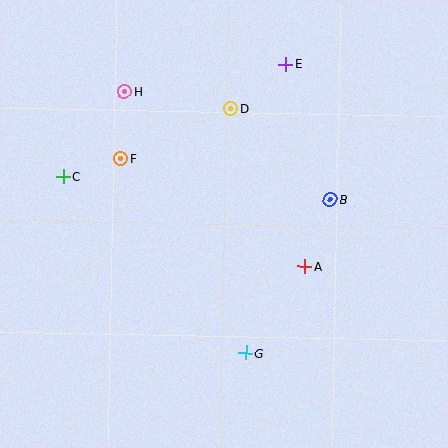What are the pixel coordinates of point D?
Point D is at (231, 109).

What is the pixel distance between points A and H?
The distance between A and H is 251 pixels.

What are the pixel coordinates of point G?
Point G is at (246, 353).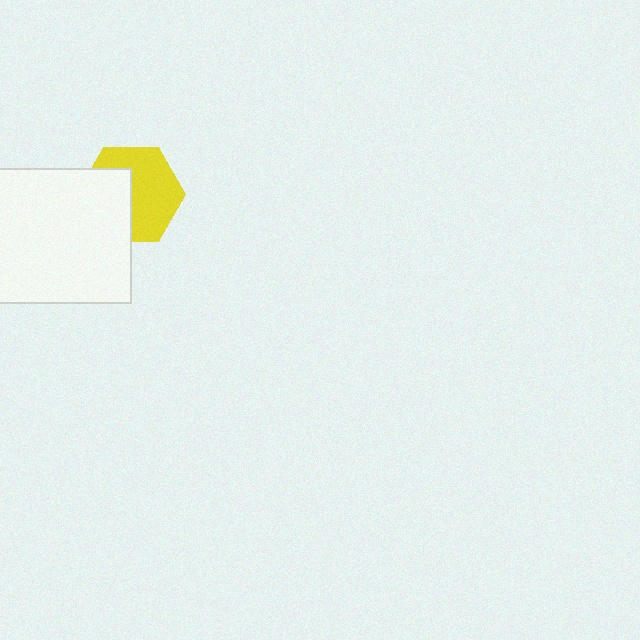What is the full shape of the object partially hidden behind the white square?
The partially hidden object is a yellow hexagon.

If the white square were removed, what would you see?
You would see the complete yellow hexagon.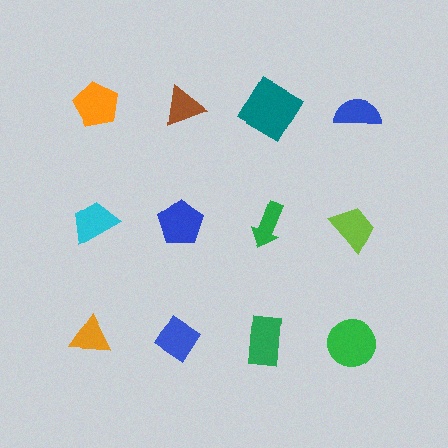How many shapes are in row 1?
4 shapes.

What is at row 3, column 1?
An orange triangle.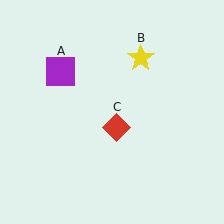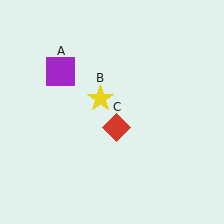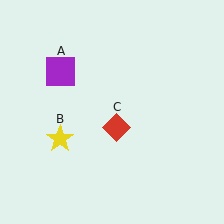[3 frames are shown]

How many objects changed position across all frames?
1 object changed position: yellow star (object B).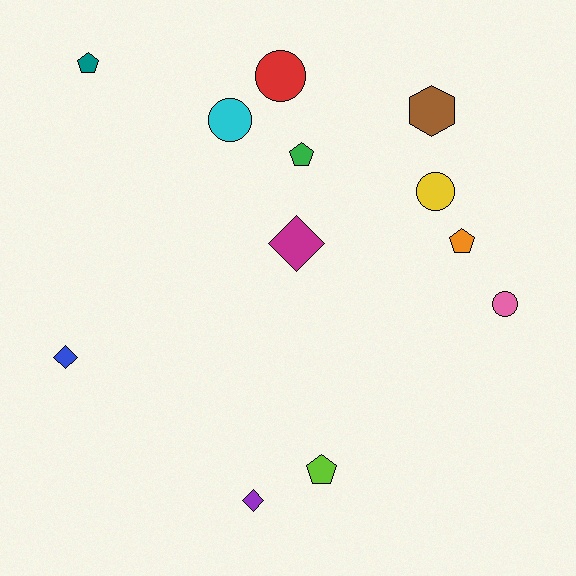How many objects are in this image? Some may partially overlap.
There are 12 objects.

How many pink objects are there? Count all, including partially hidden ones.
There is 1 pink object.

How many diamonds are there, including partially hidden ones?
There are 3 diamonds.